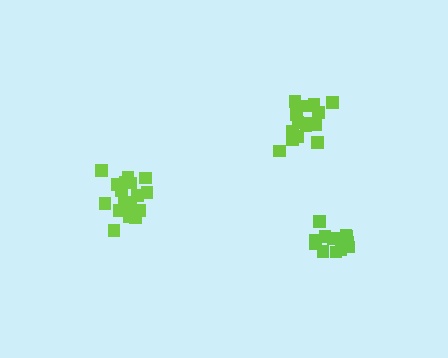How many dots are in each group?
Group 1: 18 dots, Group 2: 15 dots, Group 3: 15 dots (48 total).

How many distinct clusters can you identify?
There are 3 distinct clusters.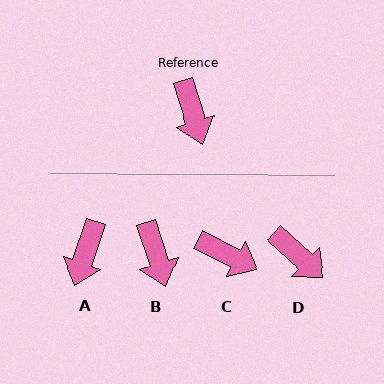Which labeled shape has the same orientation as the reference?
B.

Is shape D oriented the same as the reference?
No, it is off by about 30 degrees.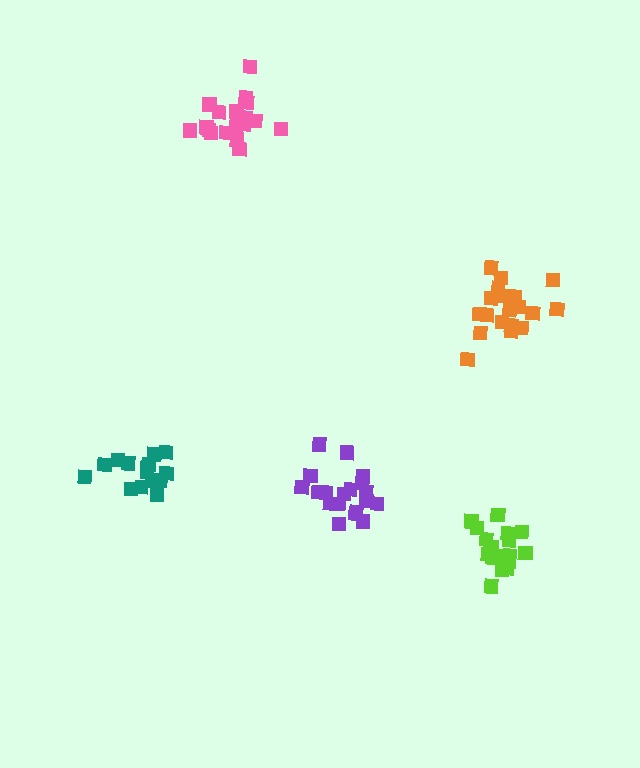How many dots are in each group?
Group 1: 15 dots, Group 2: 20 dots, Group 3: 20 dots, Group 4: 18 dots, Group 5: 20 dots (93 total).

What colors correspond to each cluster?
The clusters are colored: teal, orange, purple, lime, pink.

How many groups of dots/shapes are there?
There are 5 groups.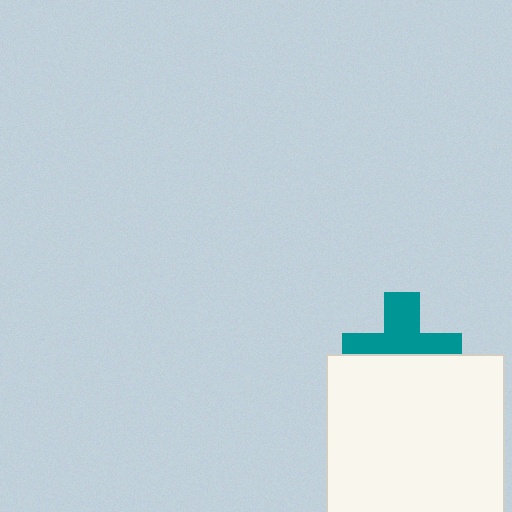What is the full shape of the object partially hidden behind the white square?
The partially hidden object is a teal cross.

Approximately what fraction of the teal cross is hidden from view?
Roughly 47% of the teal cross is hidden behind the white square.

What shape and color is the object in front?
The object in front is a white square.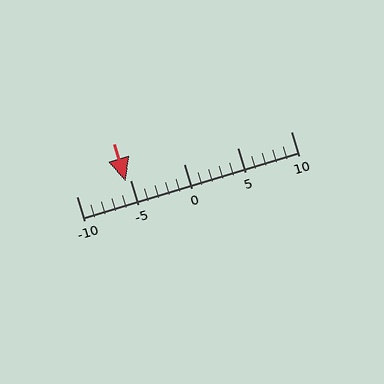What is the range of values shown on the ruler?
The ruler shows values from -10 to 10.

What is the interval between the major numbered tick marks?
The major tick marks are spaced 5 units apart.